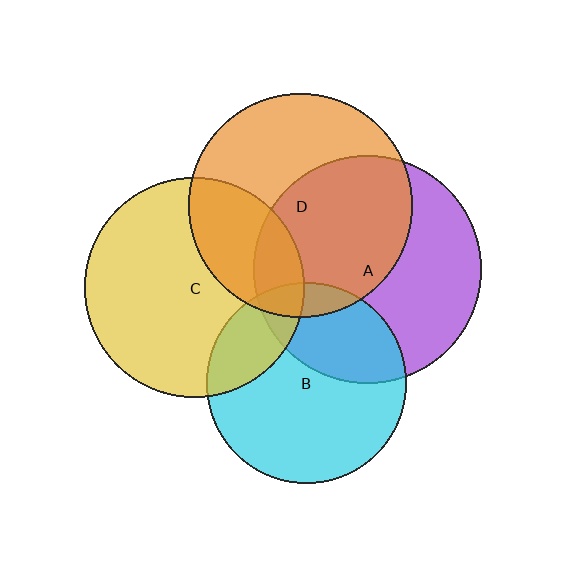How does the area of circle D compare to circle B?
Approximately 1.2 times.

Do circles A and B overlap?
Yes.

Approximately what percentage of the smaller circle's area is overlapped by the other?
Approximately 30%.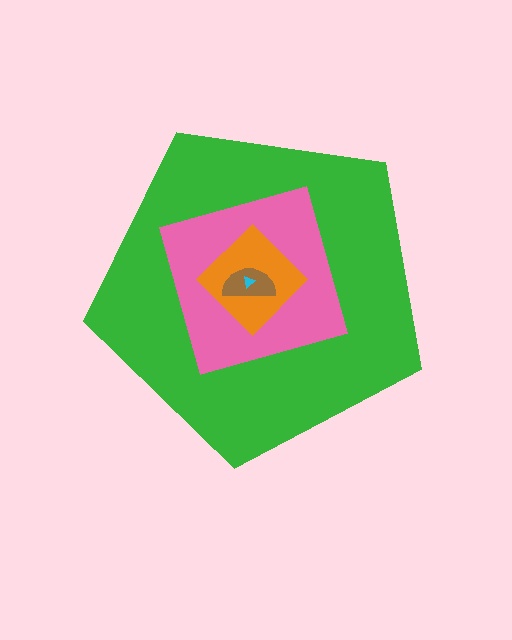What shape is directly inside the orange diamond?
The brown semicircle.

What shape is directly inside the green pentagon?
The pink square.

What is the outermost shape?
The green pentagon.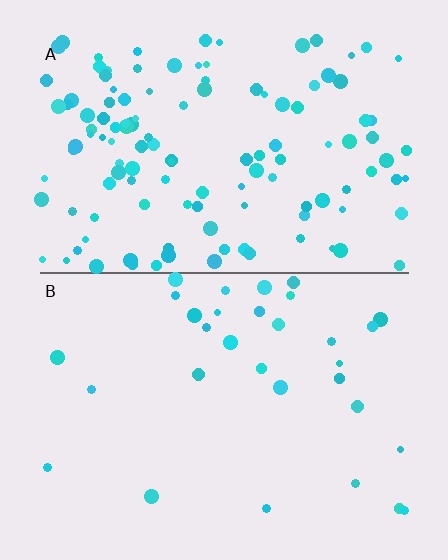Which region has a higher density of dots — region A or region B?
A (the top).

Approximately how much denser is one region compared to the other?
Approximately 4.0× — region A over region B.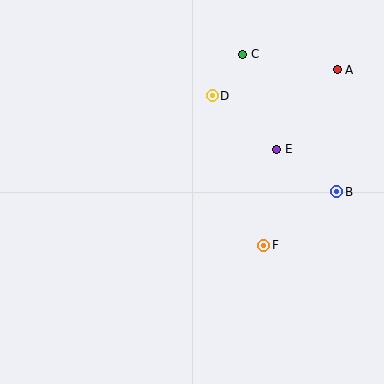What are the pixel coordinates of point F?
Point F is at (264, 245).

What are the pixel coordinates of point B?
Point B is at (337, 192).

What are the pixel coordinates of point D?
Point D is at (212, 96).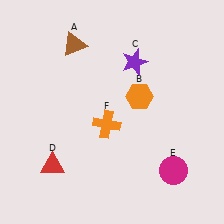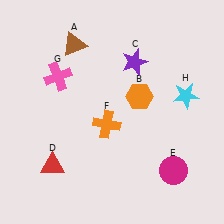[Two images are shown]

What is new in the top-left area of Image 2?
A pink cross (G) was added in the top-left area of Image 2.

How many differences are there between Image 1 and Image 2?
There are 2 differences between the two images.